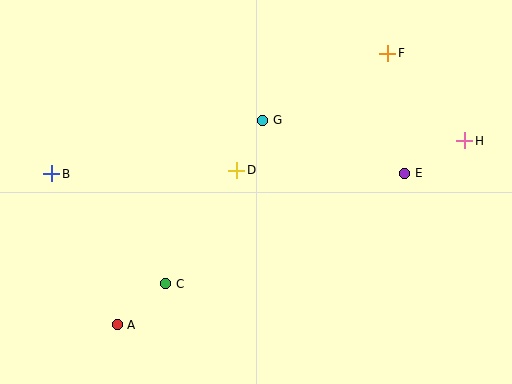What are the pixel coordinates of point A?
Point A is at (117, 325).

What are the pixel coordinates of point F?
Point F is at (388, 53).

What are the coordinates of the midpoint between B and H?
The midpoint between B and H is at (258, 157).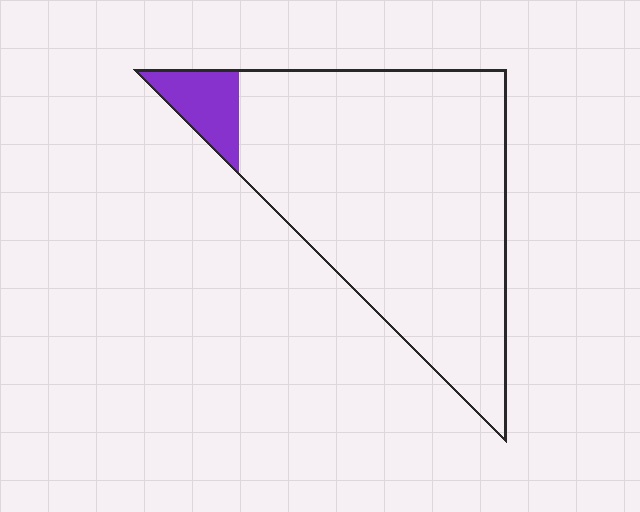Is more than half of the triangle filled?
No.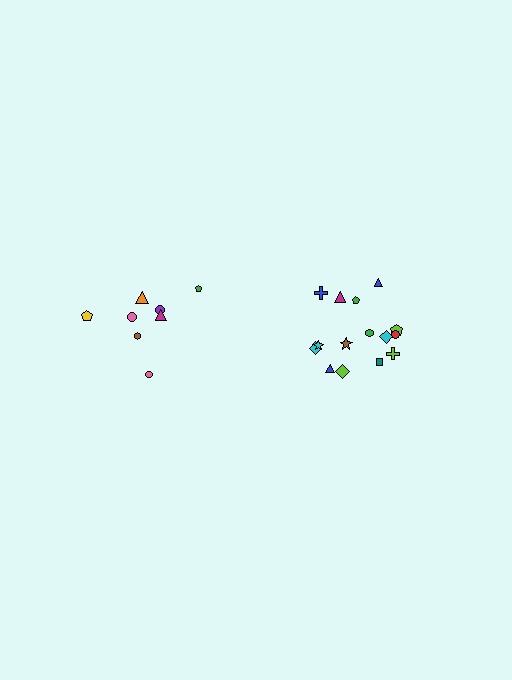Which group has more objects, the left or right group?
The right group.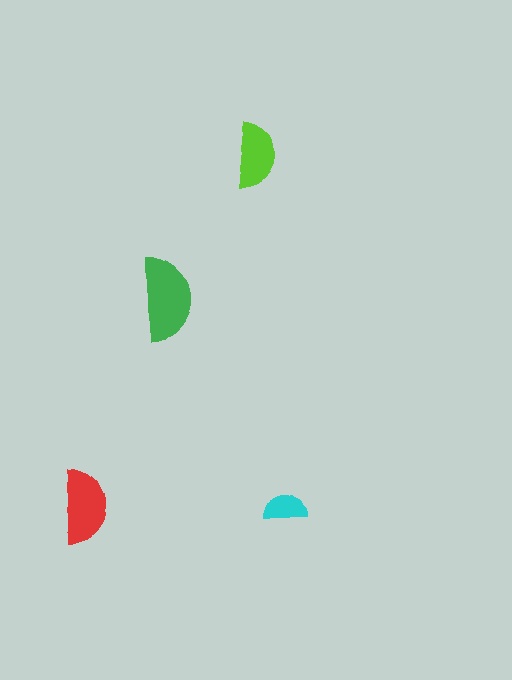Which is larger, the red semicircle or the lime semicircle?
The red one.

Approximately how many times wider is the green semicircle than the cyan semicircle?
About 2 times wider.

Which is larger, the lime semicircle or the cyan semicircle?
The lime one.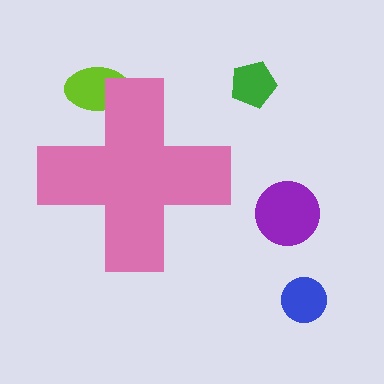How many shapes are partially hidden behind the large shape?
1 shape is partially hidden.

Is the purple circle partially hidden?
No, the purple circle is fully visible.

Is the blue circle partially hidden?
No, the blue circle is fully visible.